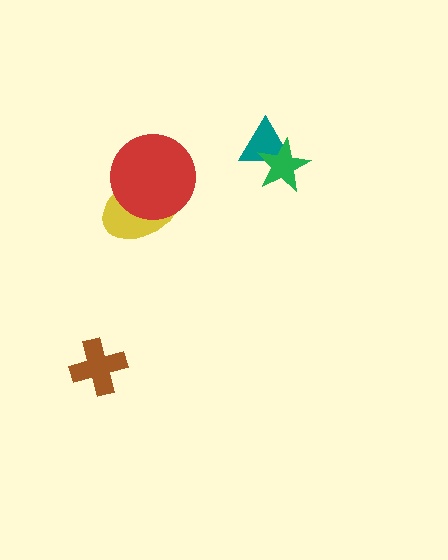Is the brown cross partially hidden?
No, no other shape covers it.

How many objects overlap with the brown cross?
0 objects overlap with the brown cross.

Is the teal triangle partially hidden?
Yes, it is partially covered by another shape.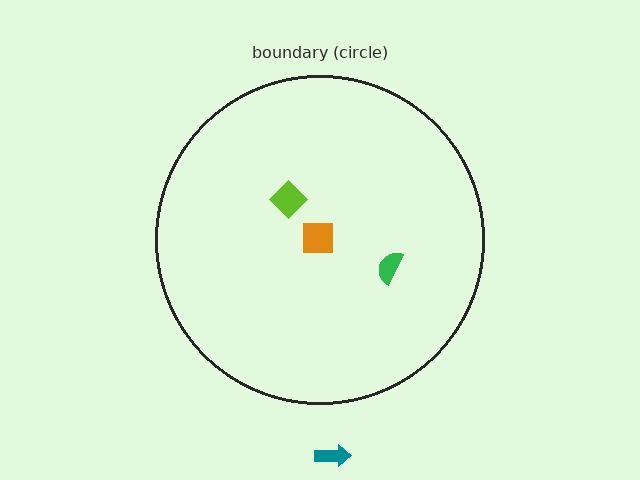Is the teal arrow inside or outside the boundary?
Outside.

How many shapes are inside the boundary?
3 inside, 1 outside.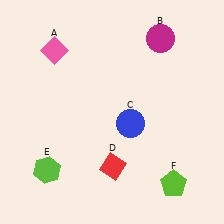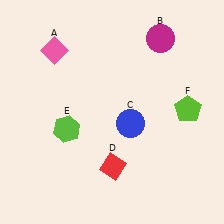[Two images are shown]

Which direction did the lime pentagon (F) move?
The lime pentagon (F) moved up.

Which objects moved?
The objects that moved are: the lime hexagon (E), the lime pentagon (F).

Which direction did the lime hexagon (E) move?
The lime hexagon (E) moved up.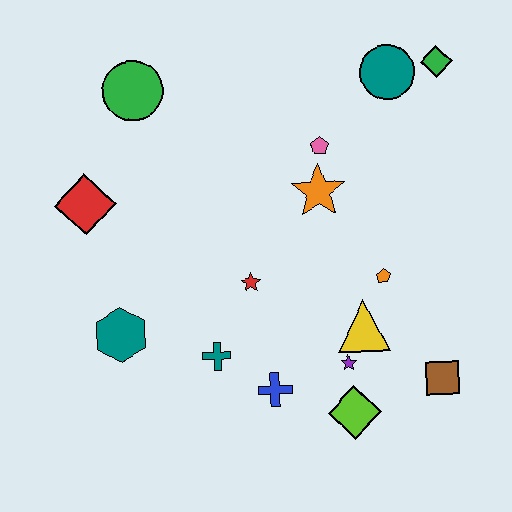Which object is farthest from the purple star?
The green circle is farthest from the purple star.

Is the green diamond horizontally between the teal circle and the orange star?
No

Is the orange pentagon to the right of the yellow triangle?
Yes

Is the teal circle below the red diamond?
No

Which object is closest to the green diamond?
The teal circle is closest to the green diamond.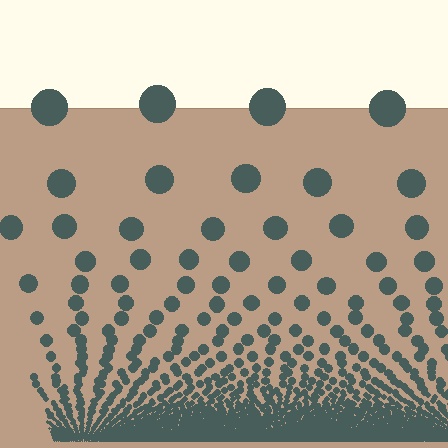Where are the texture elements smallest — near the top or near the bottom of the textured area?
Near the bottom.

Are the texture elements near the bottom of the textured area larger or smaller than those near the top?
Smaller. The gradient is inverted — elements near the bottom are smaller and denser.